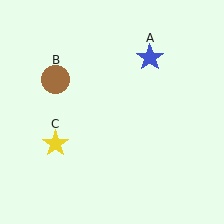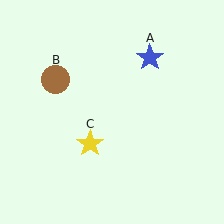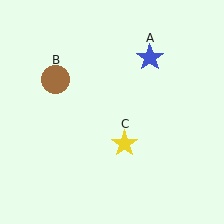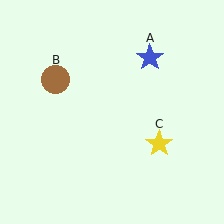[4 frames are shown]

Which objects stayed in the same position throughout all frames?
Blue star (object A) and brown circle (object B) remained stationary.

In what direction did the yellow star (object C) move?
The yellow star (object C) moved right.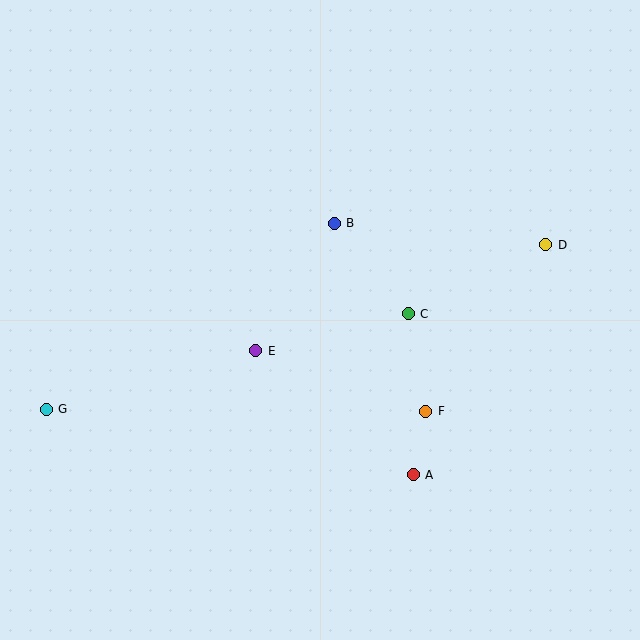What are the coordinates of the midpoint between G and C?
The midpoint between G and C is at (227, 362).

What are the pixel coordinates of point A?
Point A is at (413, 475).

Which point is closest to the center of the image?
Point E at (256, 351) is closest to the center.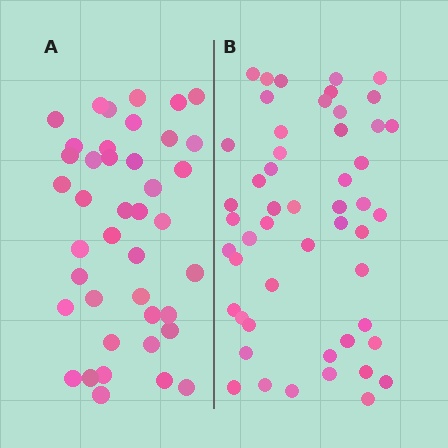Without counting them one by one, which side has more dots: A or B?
Region B (the right region) has more dots.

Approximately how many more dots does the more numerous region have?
Region B has roughly 10 or so more dots than region A.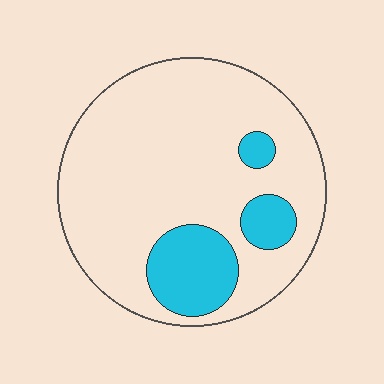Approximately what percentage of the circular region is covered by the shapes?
Approximately 20%.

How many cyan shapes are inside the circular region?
3.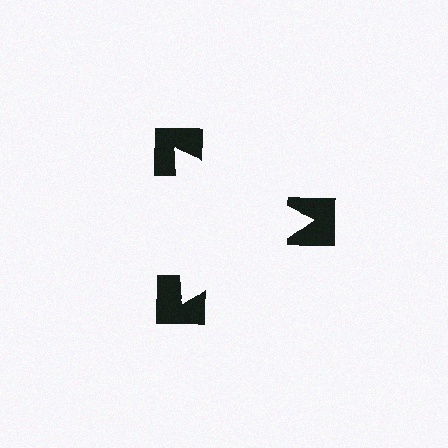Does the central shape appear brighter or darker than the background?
It typically appears slightly brighter than the background, even though no actual brightness change is drawn.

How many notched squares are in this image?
There are 3 — one at each vertex of the illusory triangle.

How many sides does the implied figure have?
3 sides.